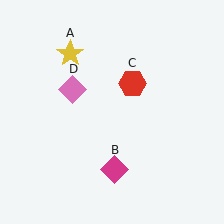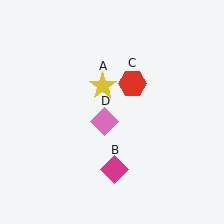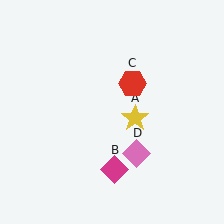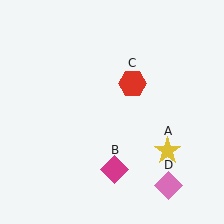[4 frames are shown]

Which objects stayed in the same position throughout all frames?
Magenta diamond (object B) and red hexagon (object C) remained stationary.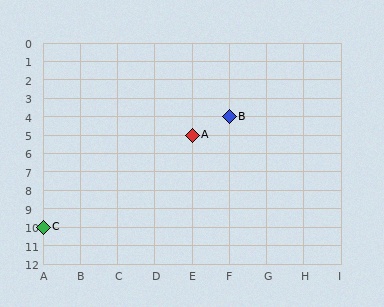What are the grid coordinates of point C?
Point C is at grid coordinates (A, 10).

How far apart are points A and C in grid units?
Points A and C are 4 columns and 5 rows apart (about 6.4 grid units diagonally).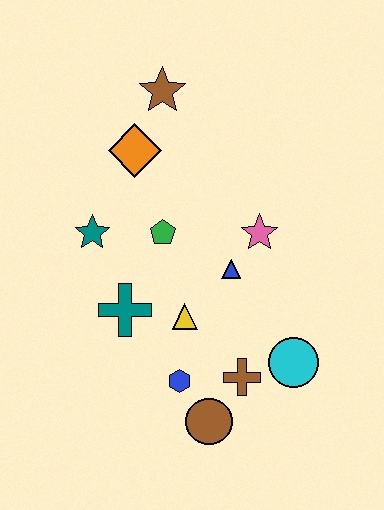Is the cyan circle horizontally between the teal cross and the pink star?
No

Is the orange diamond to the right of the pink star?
No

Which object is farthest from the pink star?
The brown circle is farthest from the pink star.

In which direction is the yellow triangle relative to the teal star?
The yellow triangle is to the right of the teal star.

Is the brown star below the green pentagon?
No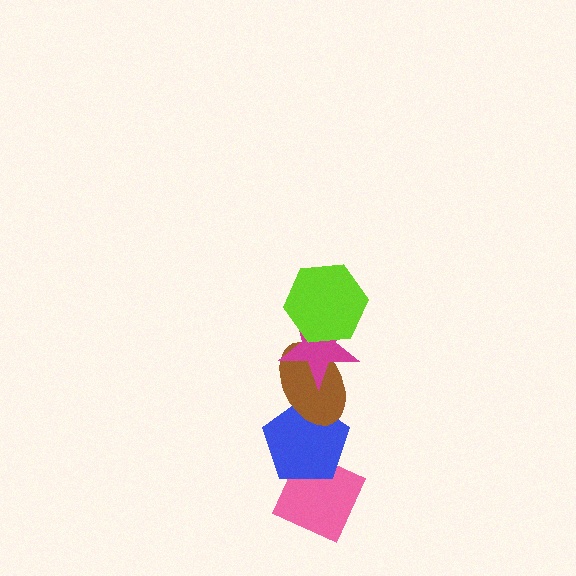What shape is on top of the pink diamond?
The blue pentagon is on top of the pink diamond.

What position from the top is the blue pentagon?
The blue pentagon is 4th from the top.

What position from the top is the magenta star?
The magenta star is 2nd from the top.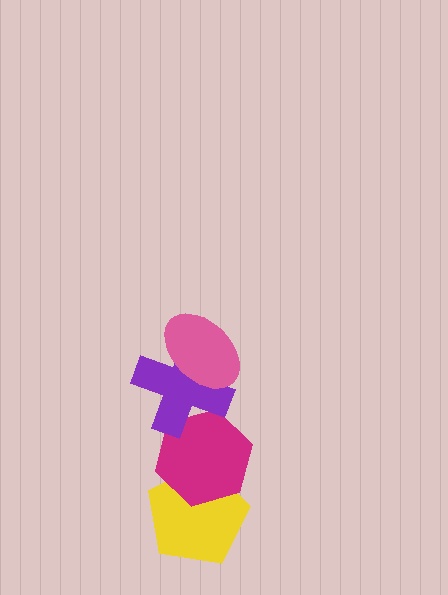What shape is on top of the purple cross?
The pink ellipse is on top of the purple cross.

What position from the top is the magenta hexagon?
The magenta hexagon is 3rd from the top.